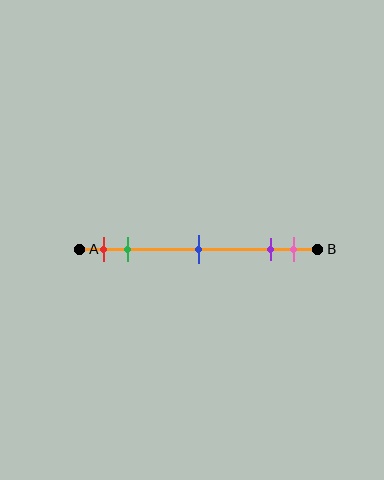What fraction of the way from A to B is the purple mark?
The purple mark is approximately 80% (0.8) of the way from A to B.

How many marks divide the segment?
There are 5 marks dividing the segment.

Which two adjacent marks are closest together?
The purple and pink marks are the closest adjacent pair.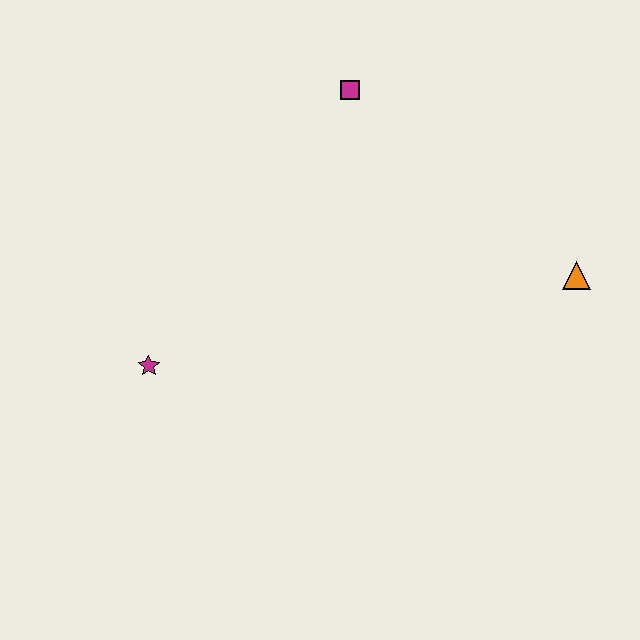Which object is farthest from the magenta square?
The magenta star is farthest from the magenta square.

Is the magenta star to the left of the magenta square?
Yes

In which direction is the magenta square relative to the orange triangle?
The magenta square is to the left of the orange triangle.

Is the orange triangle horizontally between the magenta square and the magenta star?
No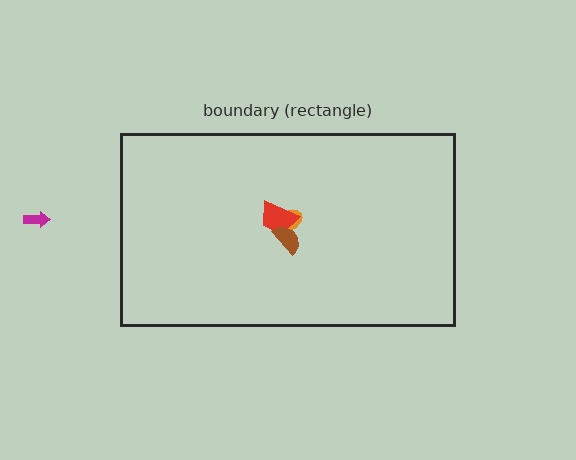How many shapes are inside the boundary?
3 inside, 1 outside.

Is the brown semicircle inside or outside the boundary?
Inside.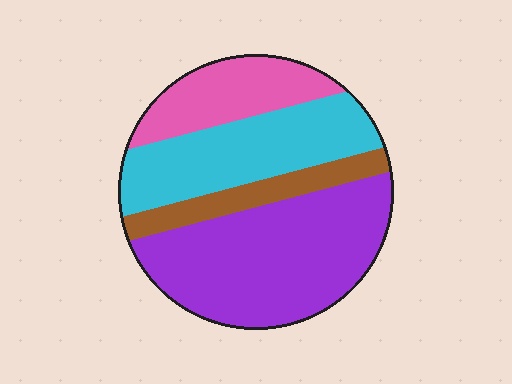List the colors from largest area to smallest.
From largest to smallest: purple, cyan, pink, brown.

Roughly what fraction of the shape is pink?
Pink covers 18% of the shape.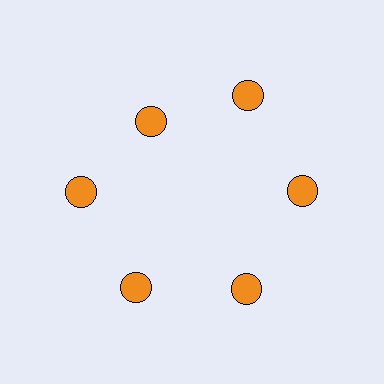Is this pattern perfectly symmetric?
No. The 6 orange circles are arranged in a ring, but one element near the 11 o'clock position is pulled inward toward the center, breaking the 6-fold rotational symmetry.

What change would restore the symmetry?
The symmetry would be restored by moving it outward, back onto the ring so that all 6 circles sit at equal angles and equal distance from the center.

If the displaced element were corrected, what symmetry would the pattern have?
It would have 6-fold rotational symmetry — the pattern would map onto itself every 60 degrees.